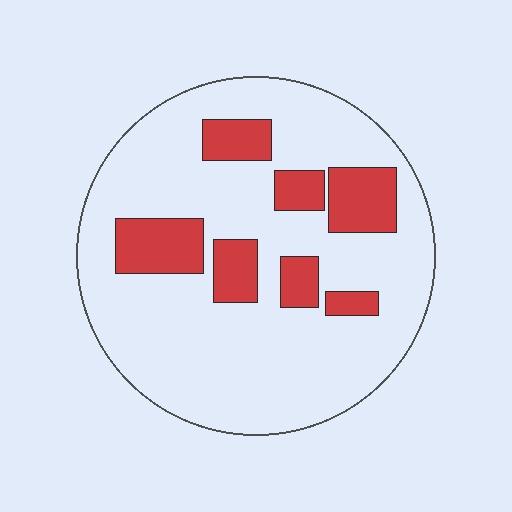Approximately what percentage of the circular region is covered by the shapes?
Approximately 20%.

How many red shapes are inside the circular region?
7.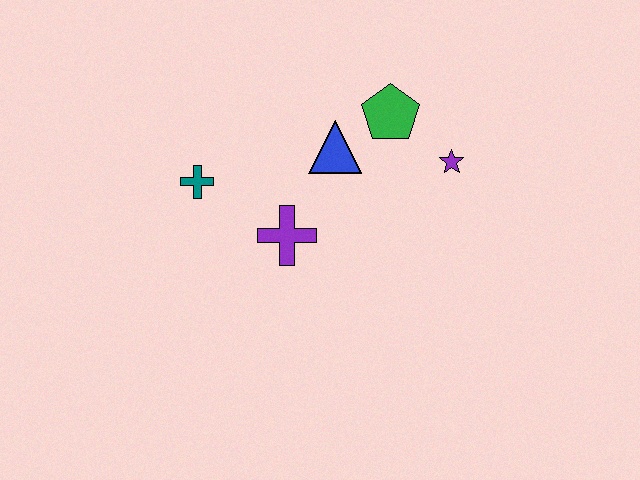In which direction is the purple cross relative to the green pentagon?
The purple cross is below the green pentagon.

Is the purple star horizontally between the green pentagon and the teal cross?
No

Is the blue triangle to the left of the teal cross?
No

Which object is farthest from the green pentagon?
The teal cross is farthest from the green pentagon.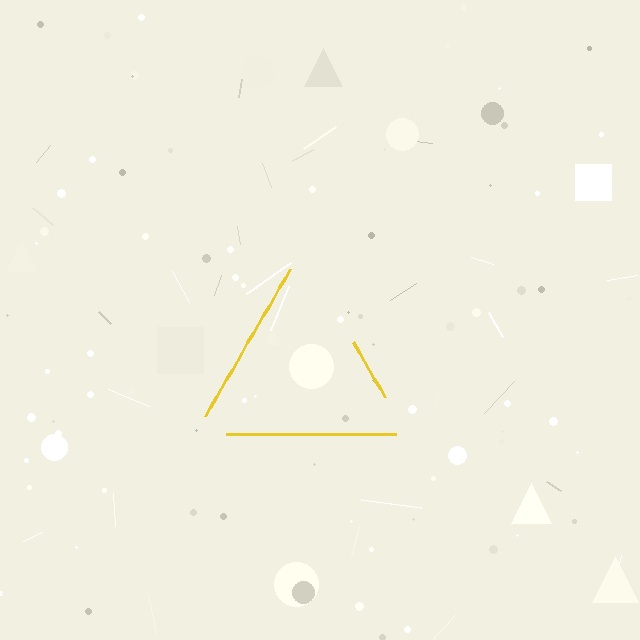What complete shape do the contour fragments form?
The contour fragments form a triangle.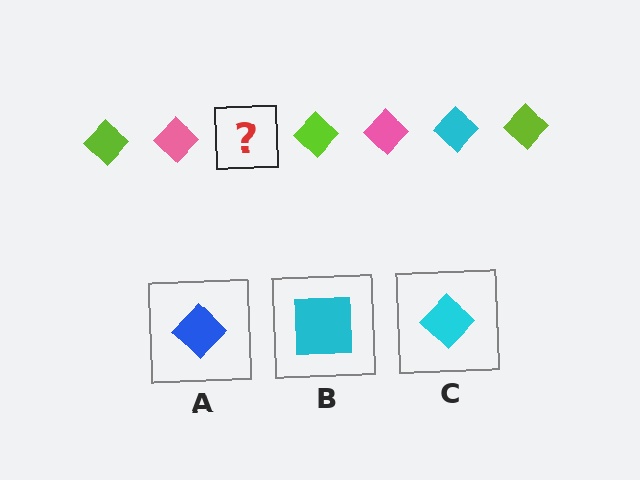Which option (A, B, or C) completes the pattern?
C.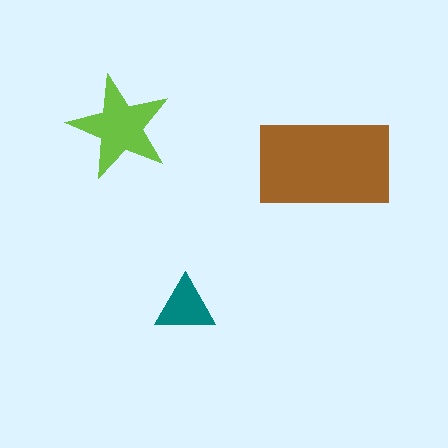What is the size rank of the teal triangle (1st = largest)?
3rd.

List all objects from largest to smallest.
The brown rectangle, the lime star, the teal triangle.